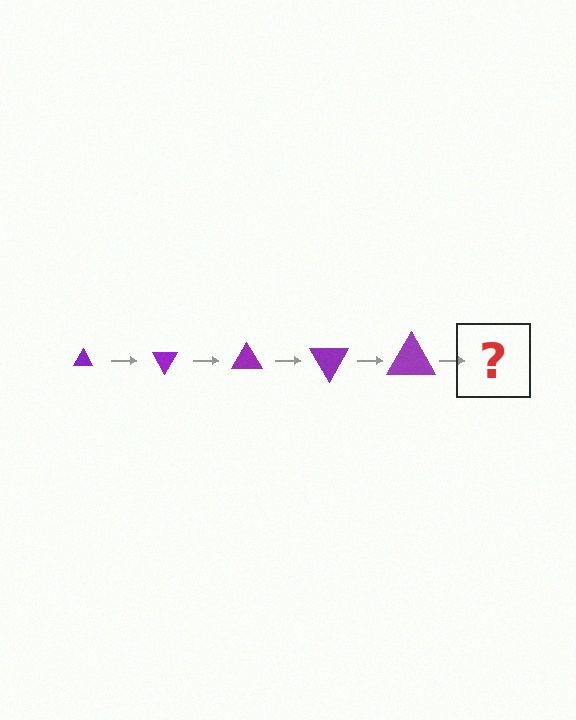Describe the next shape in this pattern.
It should be a triangle, larger than the previous one and rotated 300 degrees from the start.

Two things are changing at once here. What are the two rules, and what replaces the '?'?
The two rules are that the triangle grows larger each step and it rotates 60 degrees each step. The '?' should be a triangle, larger than the previous one and rotated 300 degrees from the start.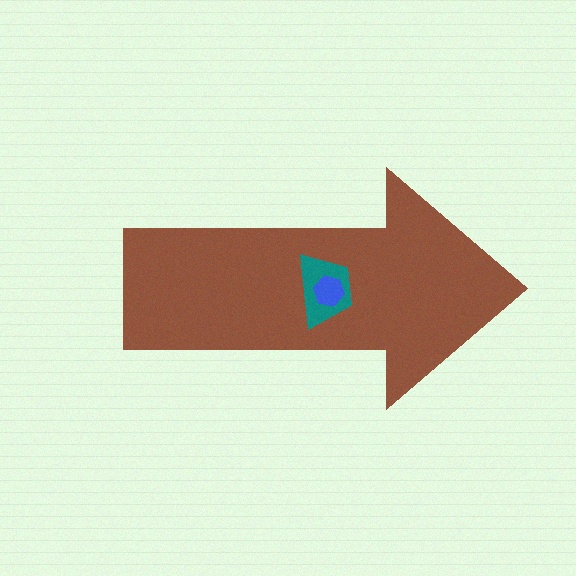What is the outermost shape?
The brown arrow.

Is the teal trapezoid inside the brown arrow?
Yes.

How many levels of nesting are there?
3.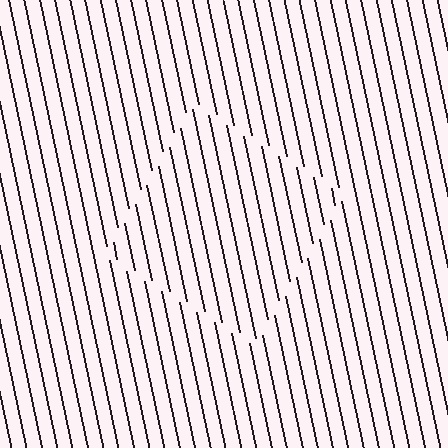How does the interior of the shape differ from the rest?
The interior of the shape contains the same grating, shifted by half a period — the contour is defined by the phase discontinuity where line-ends from the inner and outer gratings abut.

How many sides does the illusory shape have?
4 sides — the line-ends trace a square.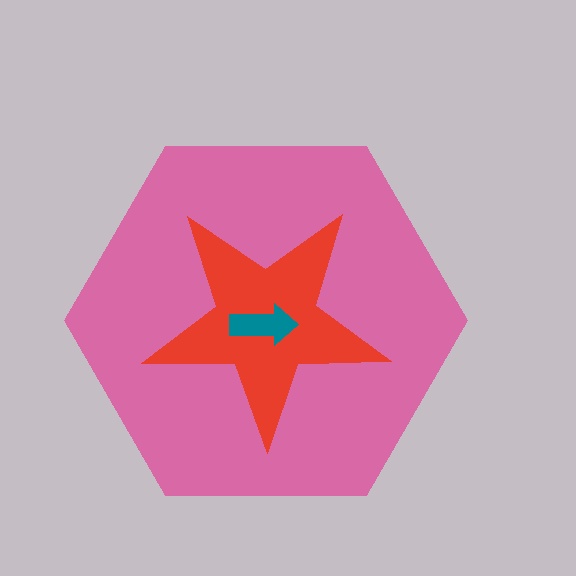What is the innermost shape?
The teal arrow.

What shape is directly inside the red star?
The teal arrow.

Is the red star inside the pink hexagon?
Yes.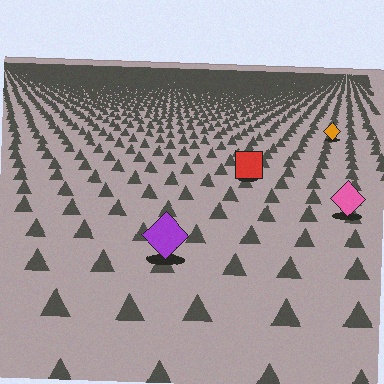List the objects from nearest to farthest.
From nearest to farthest: the purple diamond, the pink diamond, the red square, the orange diamond.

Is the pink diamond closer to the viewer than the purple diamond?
No. The purple diamond is closer — you can tell from the texture gradient: the ground texture is coarser near it.